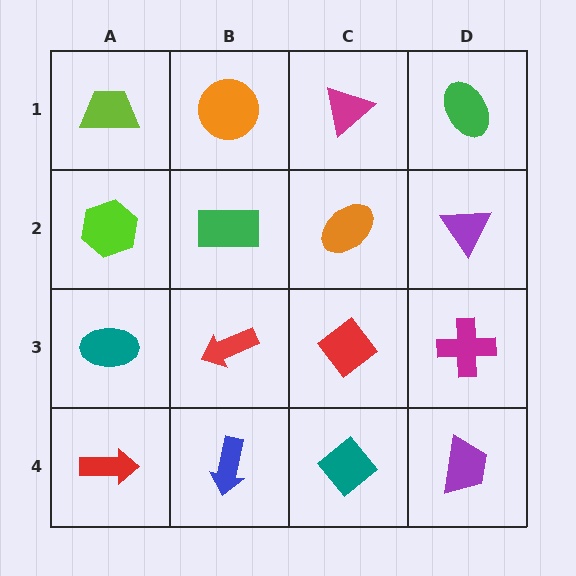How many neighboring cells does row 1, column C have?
3.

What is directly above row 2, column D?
A green ellipse.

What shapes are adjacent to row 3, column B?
A green rectangle (row 2, column B), a blue arrow (row 4, column B), a teal ellipse (row 3, column A), a red diamond (row 3, column C).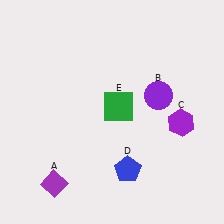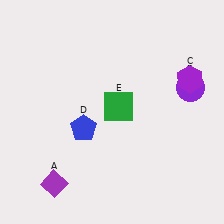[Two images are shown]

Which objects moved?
The objects that moved are: the purple circle (B), the purple hexagon (C), the blue pentagon (D).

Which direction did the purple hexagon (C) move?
The purple hexagon (C) moved up.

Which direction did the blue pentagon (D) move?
The blue pentagon (D) moved left.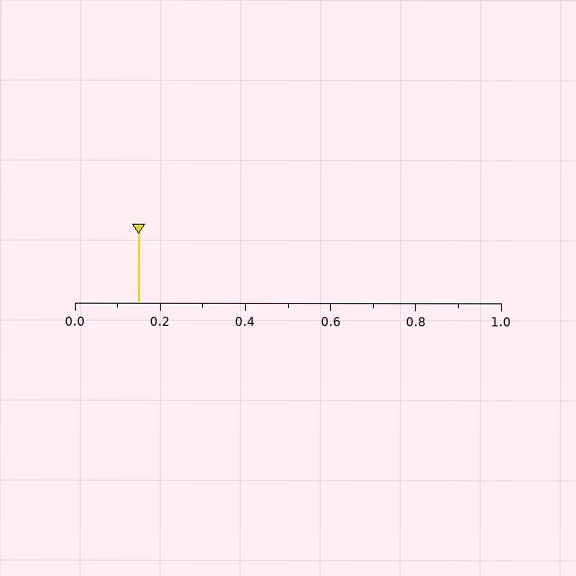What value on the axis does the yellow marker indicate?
The marker indicates approximately 0.15.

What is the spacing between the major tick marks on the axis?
The major ticks are spaced 0.2 apart.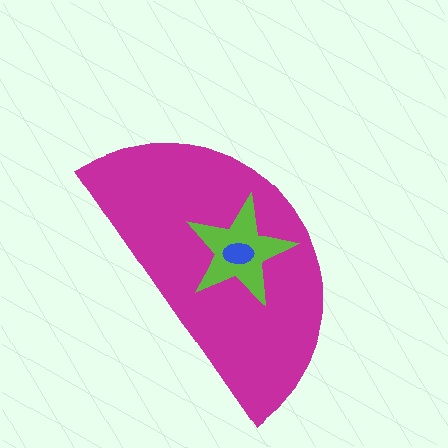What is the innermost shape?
The blue ellipse.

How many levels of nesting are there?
3.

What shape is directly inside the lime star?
The blue ellipse.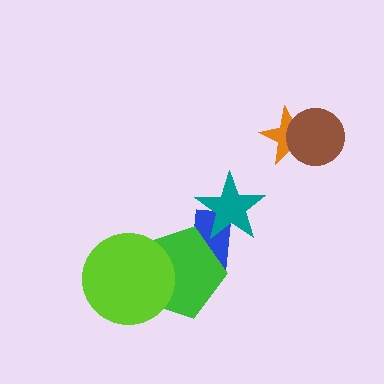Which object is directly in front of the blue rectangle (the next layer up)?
The teal star is directly in front of the blue rectangle.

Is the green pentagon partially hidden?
Yes, it is partially covered by another shape.